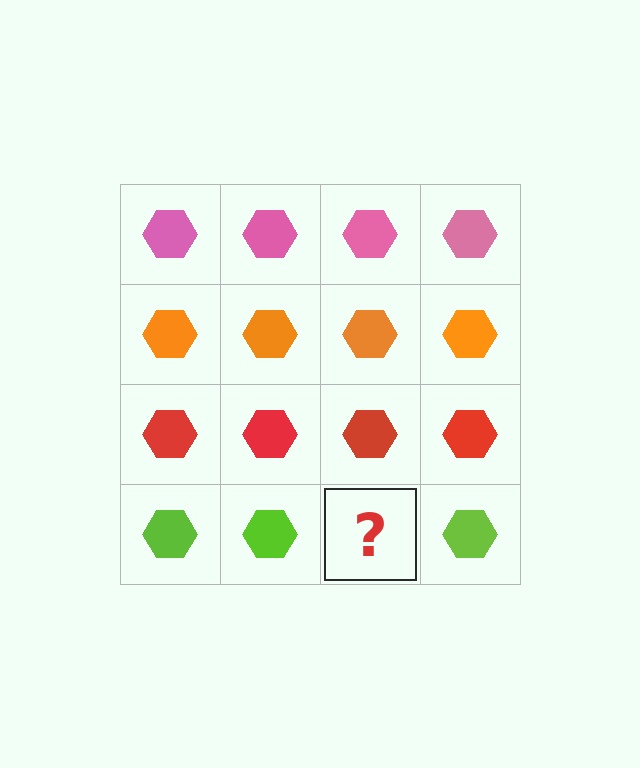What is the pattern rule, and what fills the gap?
The rule is that each row has a consistent color. The gap should be filled with a lime hexagon.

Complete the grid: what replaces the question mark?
The question mark should be replaced with a lime hexagon.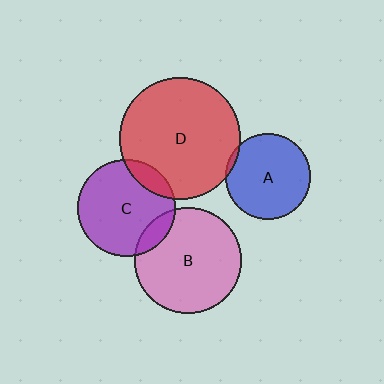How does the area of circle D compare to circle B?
Approximately 1.3 times.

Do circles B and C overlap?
Yes.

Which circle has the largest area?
Circle D (red).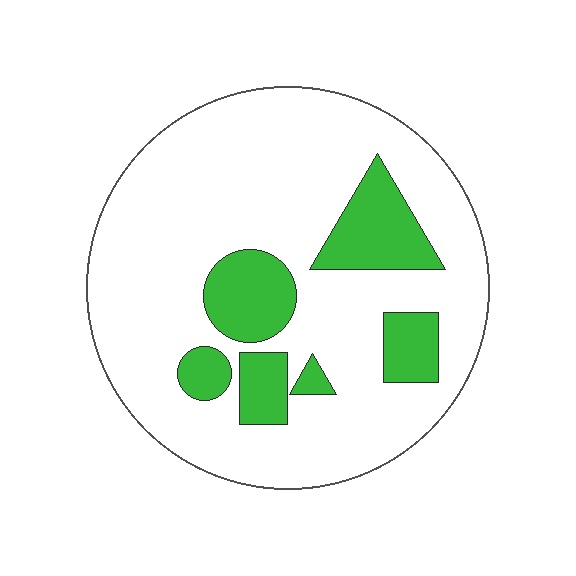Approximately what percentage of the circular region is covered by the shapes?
Approximately 20%.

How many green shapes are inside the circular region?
6.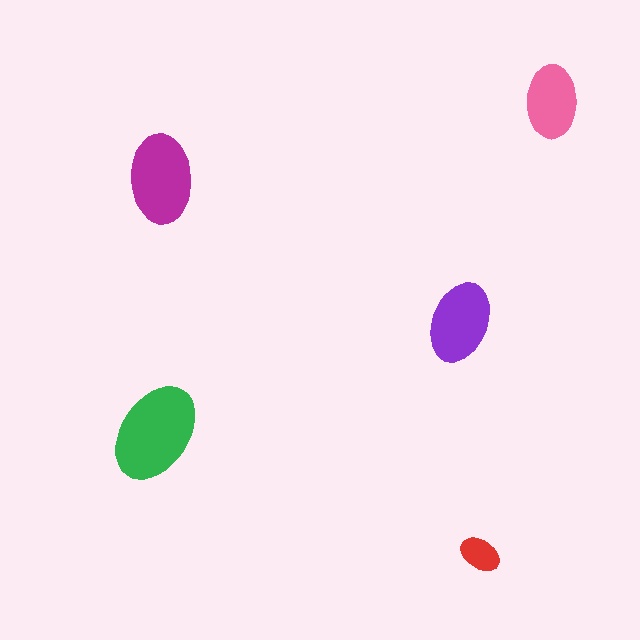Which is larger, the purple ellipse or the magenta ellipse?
The magenta one.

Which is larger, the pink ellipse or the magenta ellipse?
The magenta one.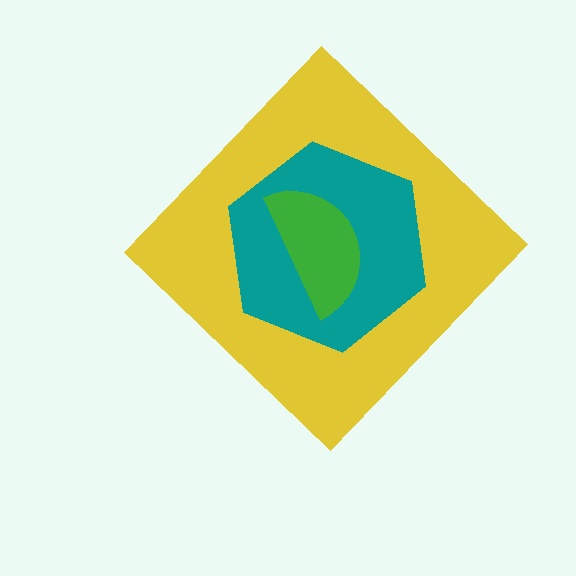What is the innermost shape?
The green semicircle.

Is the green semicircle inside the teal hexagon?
Yes.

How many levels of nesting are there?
3.